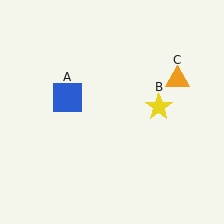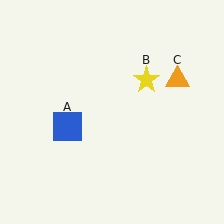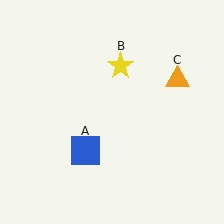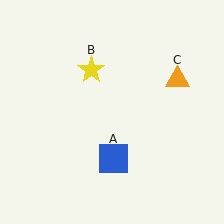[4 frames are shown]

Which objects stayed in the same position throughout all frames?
Orange triangle (object C) remained stationary.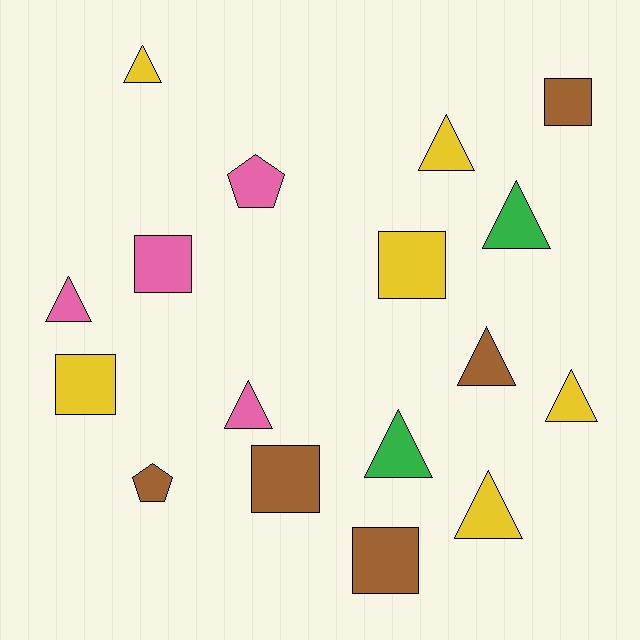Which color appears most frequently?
Yellow, with 6 objects.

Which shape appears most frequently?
Triangle, with 9 objects.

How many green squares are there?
There are no green squares.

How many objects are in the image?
There are 17 objects.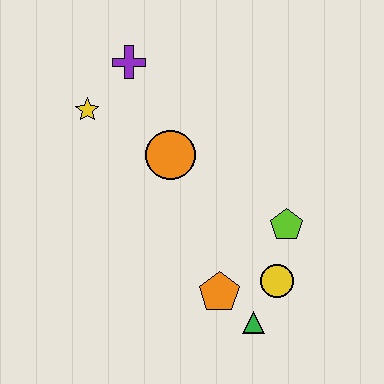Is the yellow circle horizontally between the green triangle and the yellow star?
No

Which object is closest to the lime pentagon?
The yellow circle is closest to the lime pentagon.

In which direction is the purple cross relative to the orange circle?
The purple cross is above the orange circle.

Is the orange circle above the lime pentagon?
Yes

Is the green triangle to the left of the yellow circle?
Yes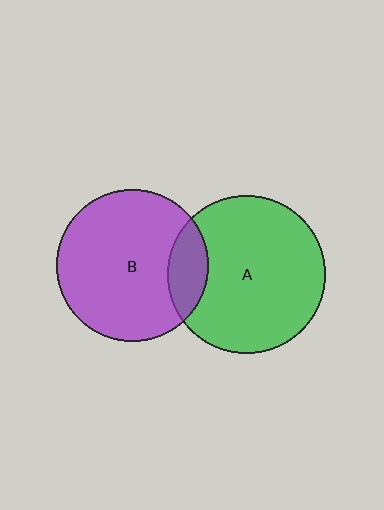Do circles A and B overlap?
Yes.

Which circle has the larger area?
Circle A (green).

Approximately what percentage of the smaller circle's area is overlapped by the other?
Approximately 15%.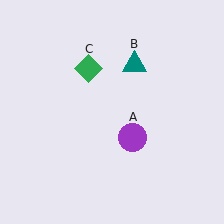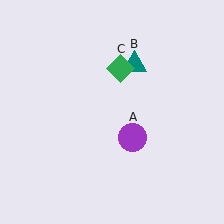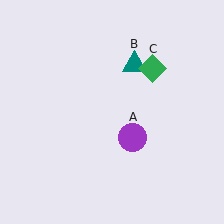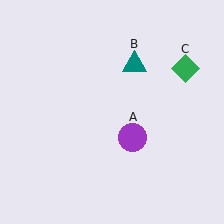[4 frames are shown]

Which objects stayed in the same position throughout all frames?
Purple circle (object A) and teal triangle (object B) remained stationary.